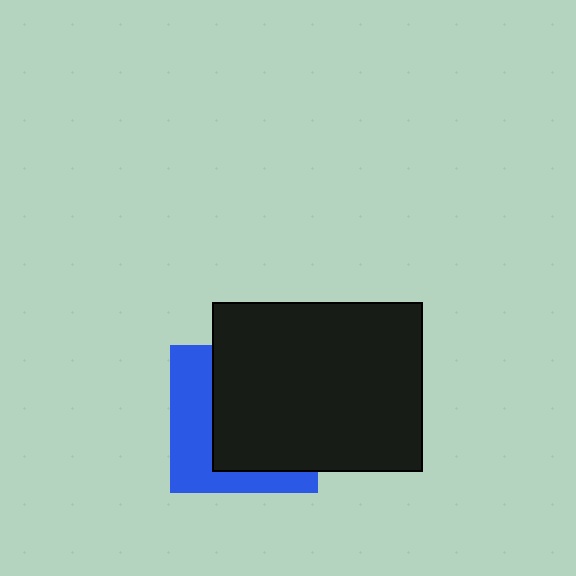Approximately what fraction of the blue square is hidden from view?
Roughly 61% of the blue square is hidden behind the black rectangle.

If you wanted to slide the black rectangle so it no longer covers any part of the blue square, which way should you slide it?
Slide it right — that is the most direct way to separate the two shapes.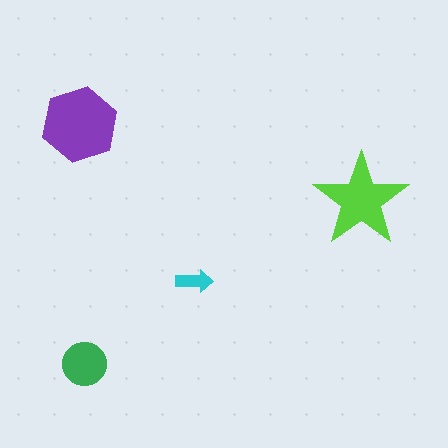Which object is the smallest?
The cyan arrow.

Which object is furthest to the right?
The lime star is rightmost.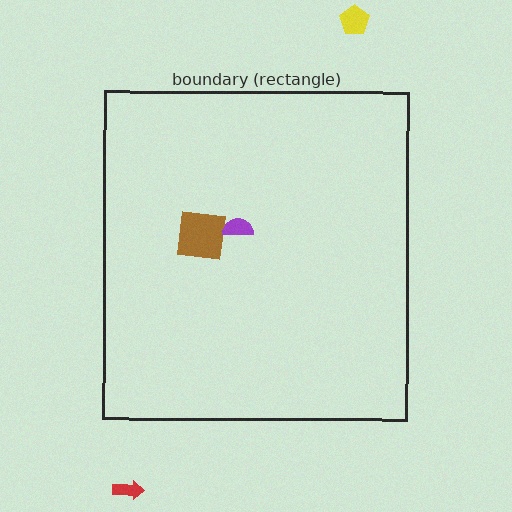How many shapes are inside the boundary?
2 inside, 2 outside.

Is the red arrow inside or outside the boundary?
Outside.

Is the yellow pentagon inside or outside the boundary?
Outside.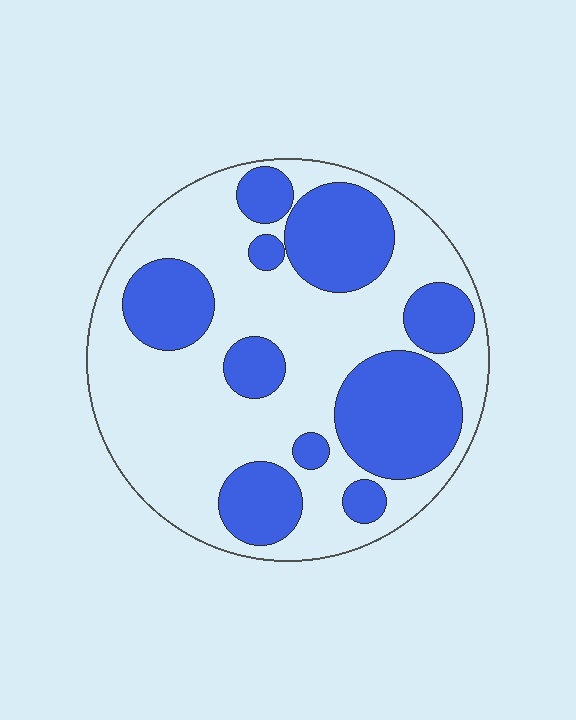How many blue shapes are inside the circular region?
10.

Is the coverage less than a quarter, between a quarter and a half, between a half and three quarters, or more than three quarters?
Between a quarter and a half.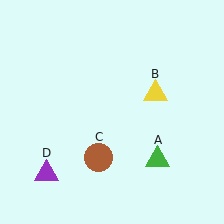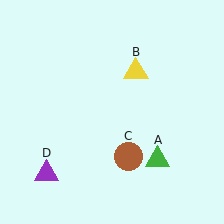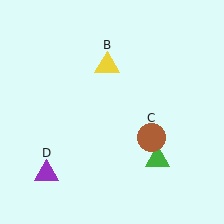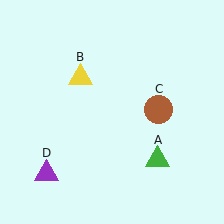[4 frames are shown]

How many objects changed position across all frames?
2 objects changed position: yellow triangle (object B), brown circle (object C).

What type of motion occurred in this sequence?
The yellow triangle (object B), brown circle (object C) rotated counterclockwise around the center of the scene.